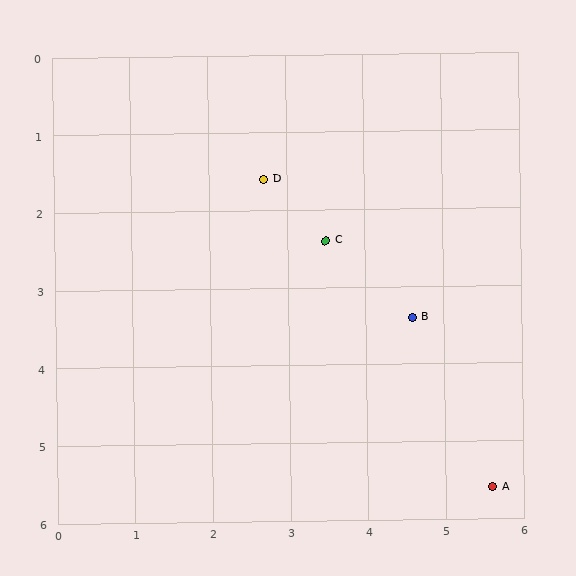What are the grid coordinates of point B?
Point B is at approximately (4.6, 3.4).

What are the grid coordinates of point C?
Point C is at approximately (3.5, 2.4).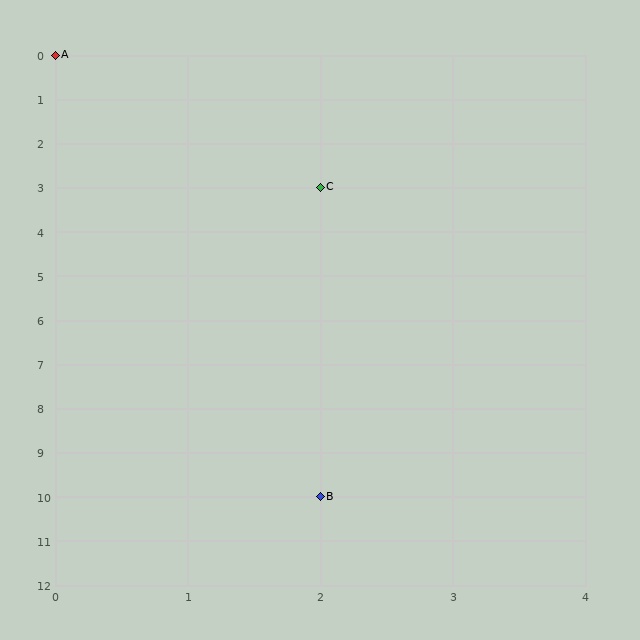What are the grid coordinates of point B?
Point B is at grid coordinates (2, 10).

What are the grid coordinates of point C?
Point C is at grid coordinates (2, 3).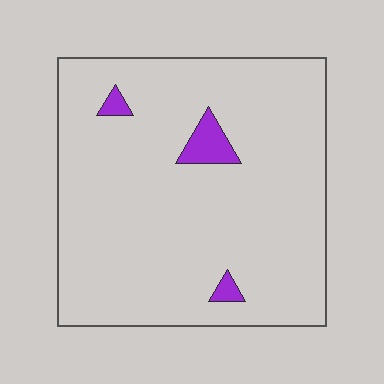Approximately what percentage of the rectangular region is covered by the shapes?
Approximately 5%.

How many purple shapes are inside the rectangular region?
3.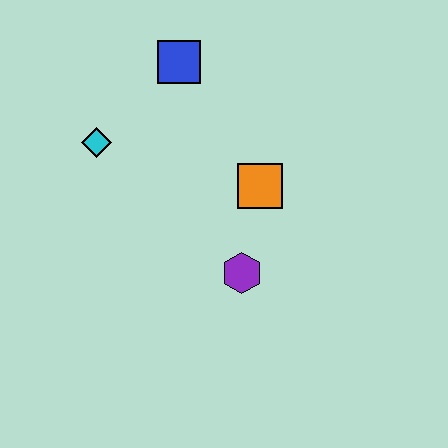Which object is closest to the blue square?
The cyan diamond is closest to the blue square.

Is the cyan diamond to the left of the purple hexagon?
Yes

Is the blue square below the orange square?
No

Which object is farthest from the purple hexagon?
The blue square is farthest from the purple hexagon.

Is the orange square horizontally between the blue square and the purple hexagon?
No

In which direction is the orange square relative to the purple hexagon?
The orange square is above the purple hexagon.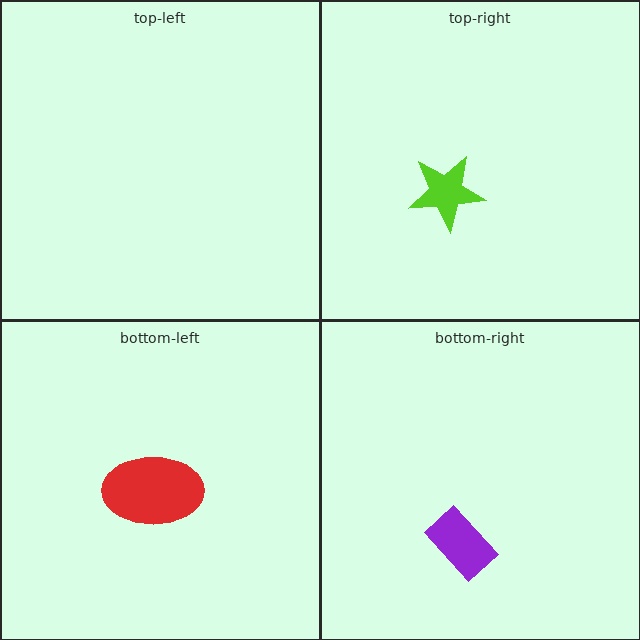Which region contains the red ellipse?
The bottom-left region.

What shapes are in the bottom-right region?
The purple rectangle.